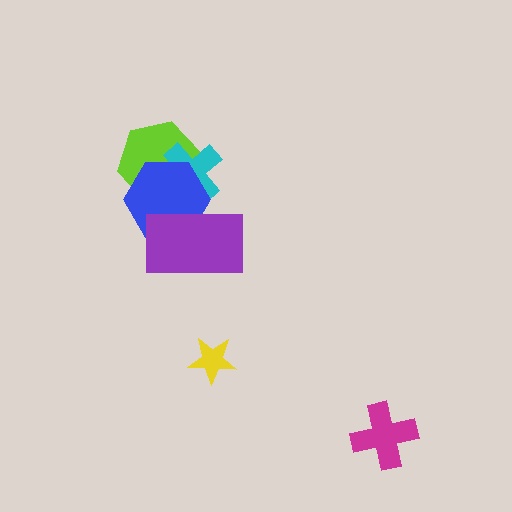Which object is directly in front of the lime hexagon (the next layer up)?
The cyan cross is directly in front of the lime hexagon.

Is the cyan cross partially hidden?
Yes, it is partially covered by another shape.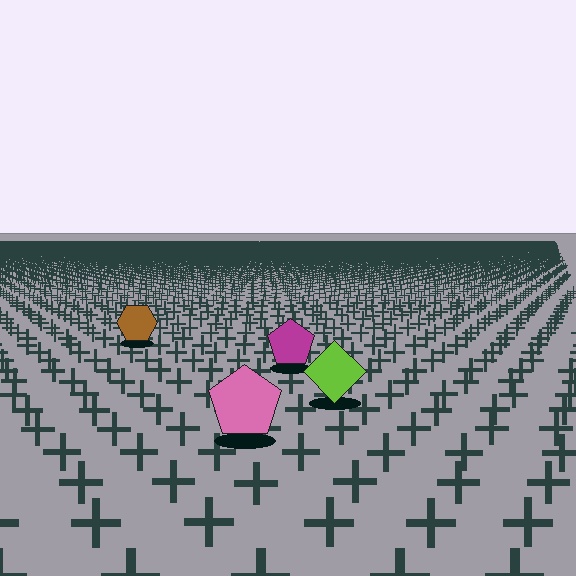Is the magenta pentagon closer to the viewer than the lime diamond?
No. The lime diamond is closer — you can tell from the texture gradient: the ground texture is coarser near it.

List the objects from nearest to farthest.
From nearest to farthest: the pink pentagon, the lime diamond, the magenta pentagon, the brown hexagon.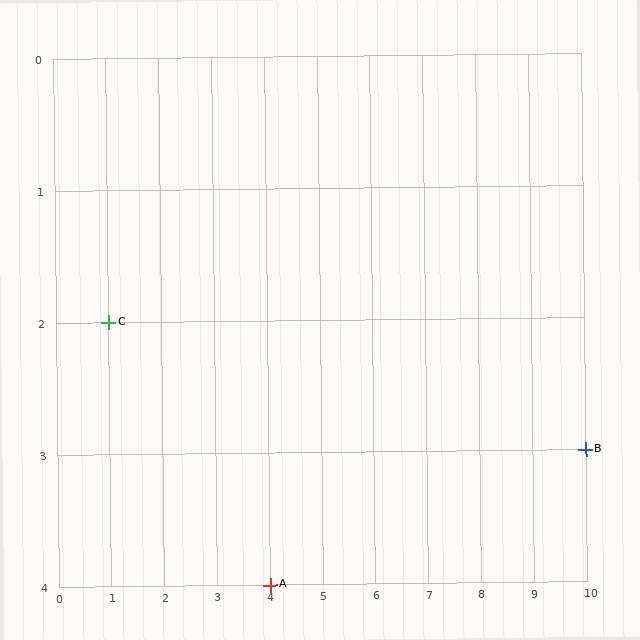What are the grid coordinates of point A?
Point A is at grid coordinates (4, 4).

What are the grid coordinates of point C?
Point C is at grid coordinates (1, 2).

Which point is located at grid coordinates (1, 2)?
Point C is at (1, 2).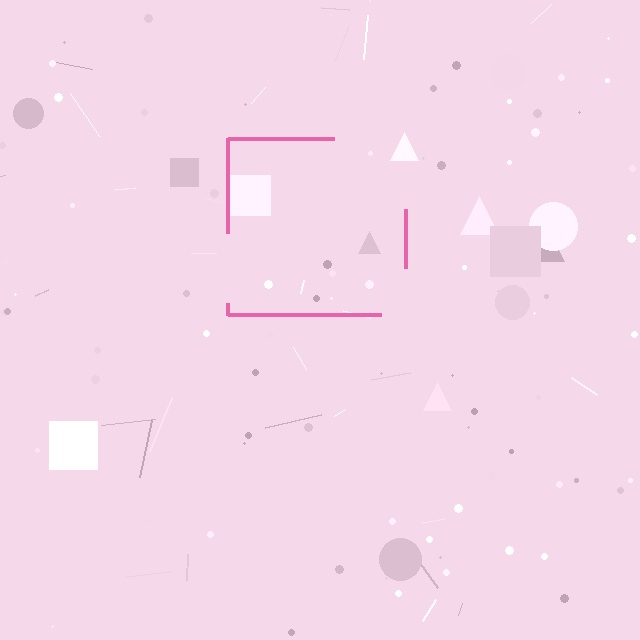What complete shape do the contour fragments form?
The contour fragments form a square.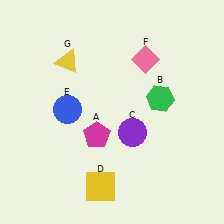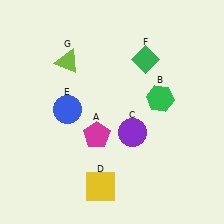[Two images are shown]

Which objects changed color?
F changed from pink to green. G changed from yellow to lime.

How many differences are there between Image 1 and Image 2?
There are 2 differences between the two images.